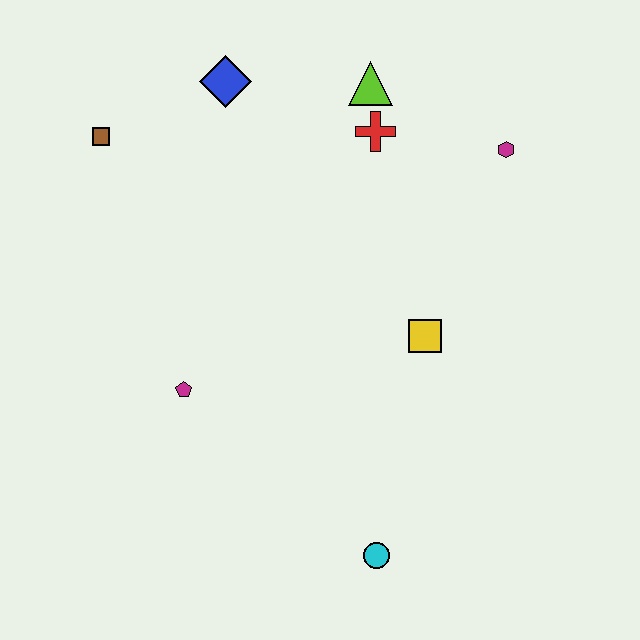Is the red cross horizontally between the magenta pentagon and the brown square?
No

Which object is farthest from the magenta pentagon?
The magenta hexagon is farthest from the magenta pentagon.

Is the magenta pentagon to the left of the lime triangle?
Yes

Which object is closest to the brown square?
The blue diamond is closest to the brown square.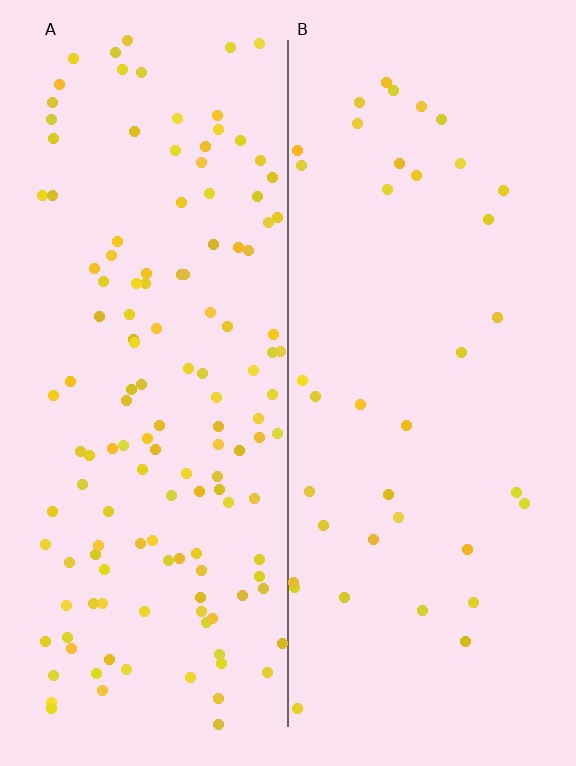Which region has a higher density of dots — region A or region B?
A (the left).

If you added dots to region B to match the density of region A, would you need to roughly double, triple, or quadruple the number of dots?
Approximately quadruple.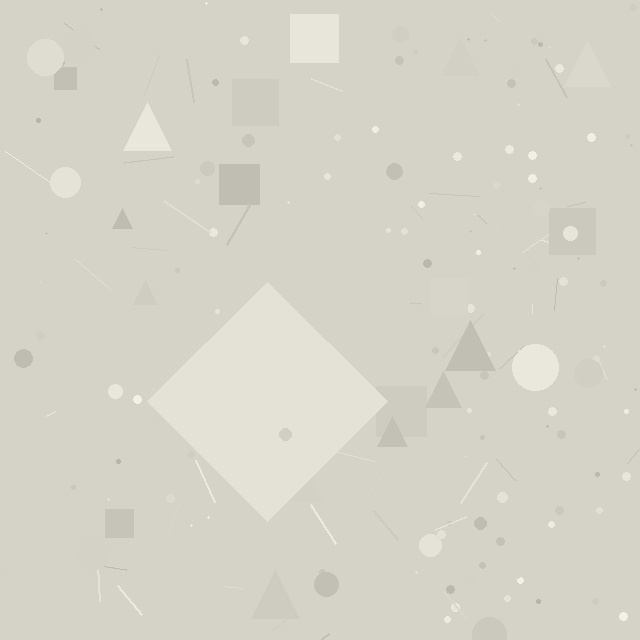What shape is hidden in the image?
A diamond is hidden in the image.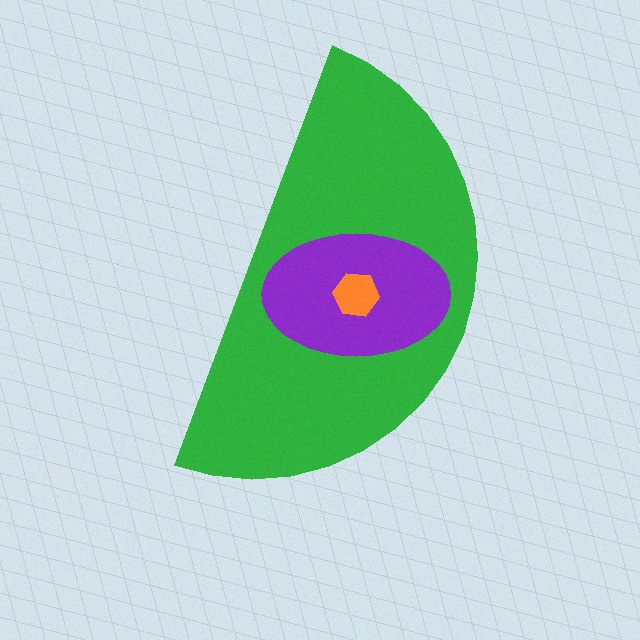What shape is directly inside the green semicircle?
The purple ellipse.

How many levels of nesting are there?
3.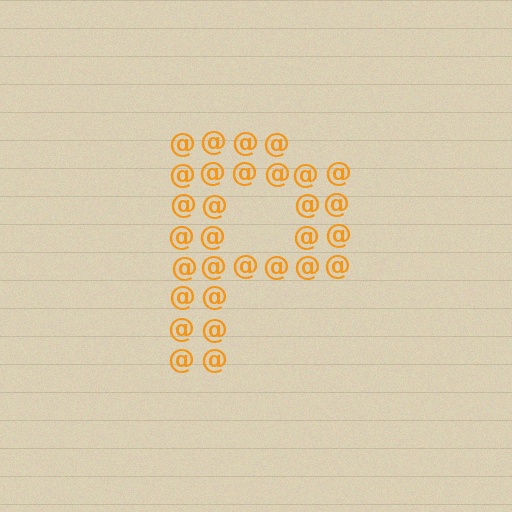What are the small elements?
The small elements are at signs.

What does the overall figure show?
The overall figure shows the letter P.